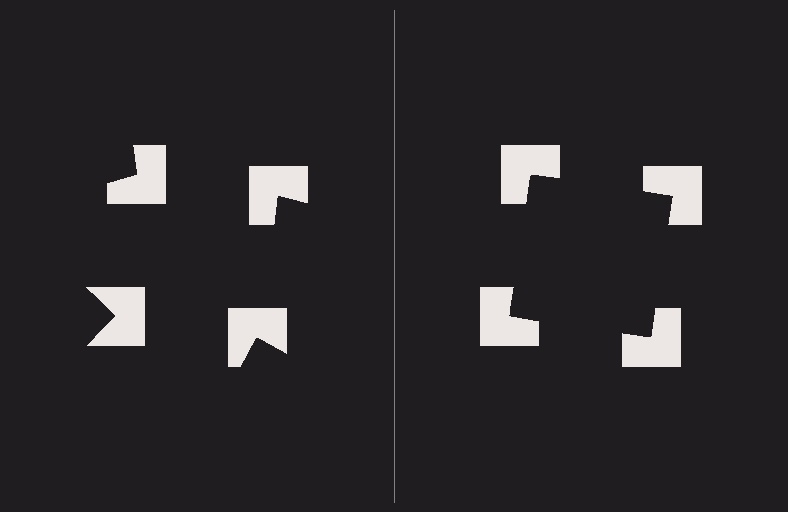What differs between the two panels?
The notched squares are positioned identically on both sides; only the wedge orientations differ. On the right they align to a square; on the left they are misaligned.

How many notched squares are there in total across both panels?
8 — 4 on each side.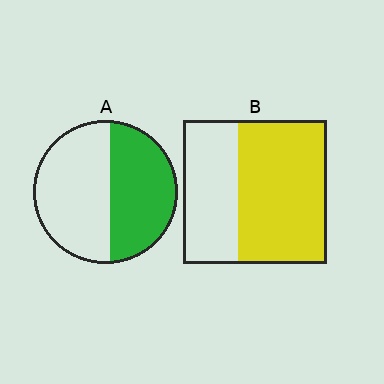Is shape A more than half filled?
Roughly half.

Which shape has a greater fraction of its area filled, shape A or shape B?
Shape B.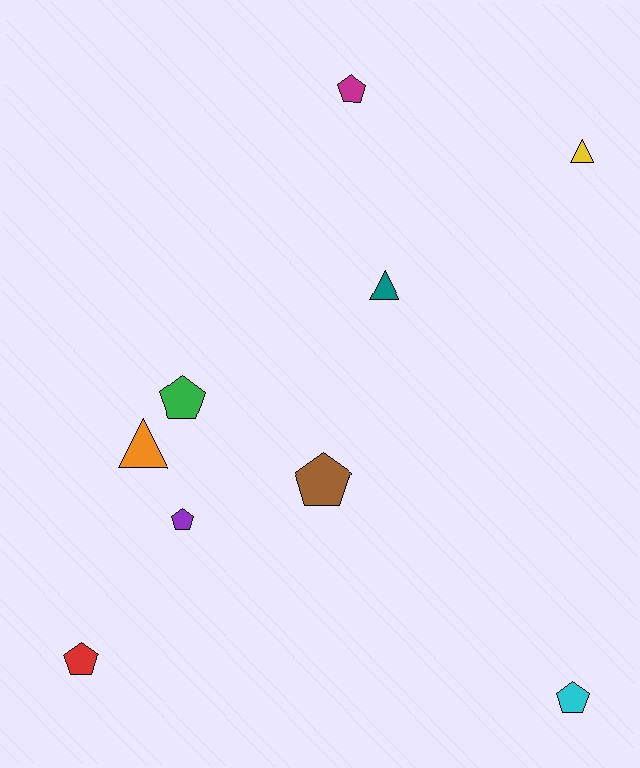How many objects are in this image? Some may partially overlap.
There are 9 objects.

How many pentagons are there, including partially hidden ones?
There are 6 pentagons.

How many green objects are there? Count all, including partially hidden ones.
There is 1 green object.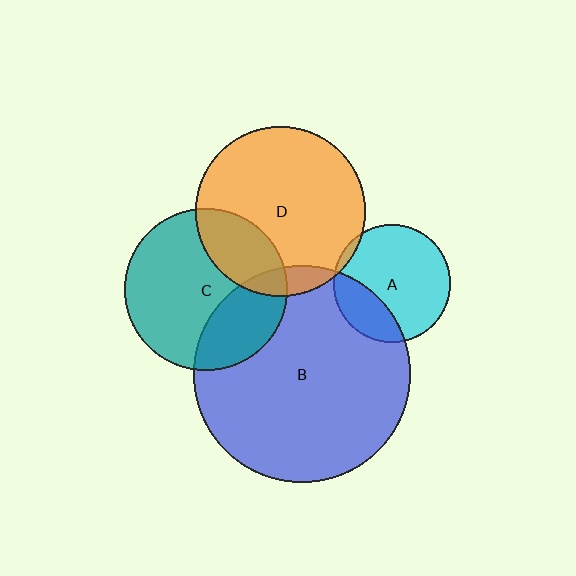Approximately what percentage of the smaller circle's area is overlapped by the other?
Approximately 5%.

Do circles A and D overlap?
Yes.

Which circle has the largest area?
Circle B (blue).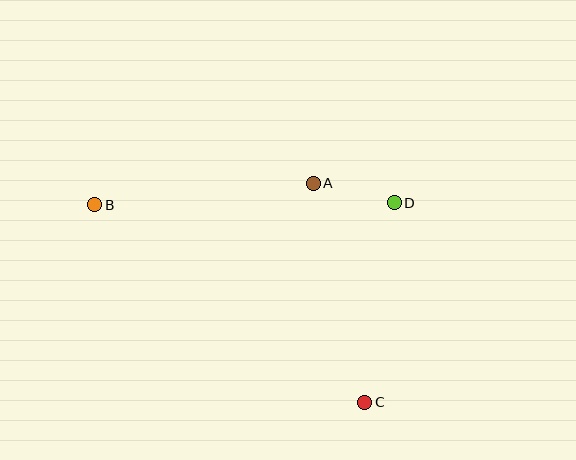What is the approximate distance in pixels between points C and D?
The distance between C and D is approximately 202 pixels.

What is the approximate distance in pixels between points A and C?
The distance between A and C is approximately 225 pixels.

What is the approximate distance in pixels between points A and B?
The distance between A and B is approximately 219 pixels.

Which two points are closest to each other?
Points A and D are closest to each other.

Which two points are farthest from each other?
Points B and C are farthest from each other.